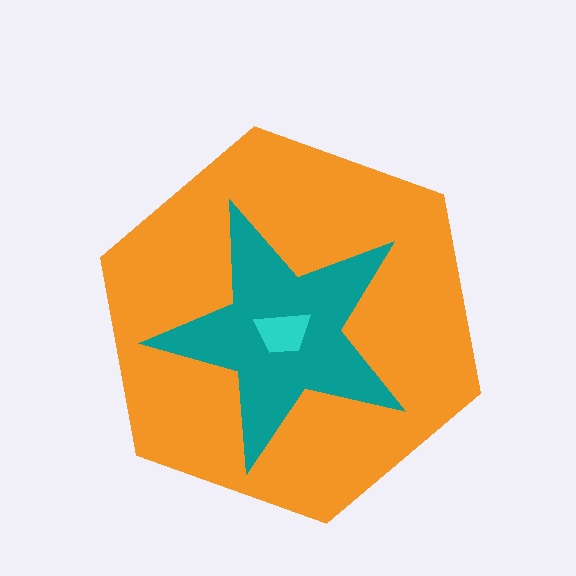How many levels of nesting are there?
3.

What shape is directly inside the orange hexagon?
The teal star.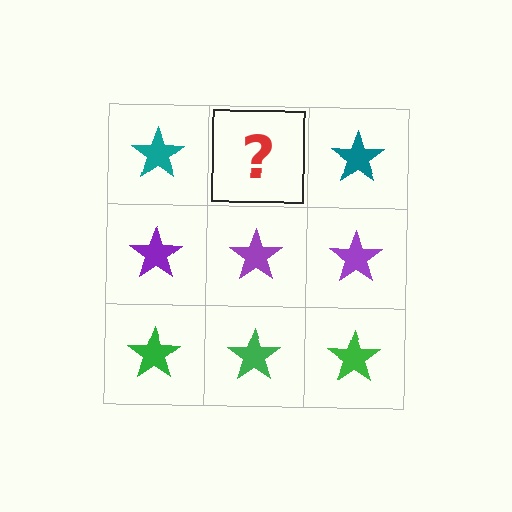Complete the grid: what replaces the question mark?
The question mark should be replaced with a teal star.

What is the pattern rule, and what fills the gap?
The rule is that each row has a consistent color. The gap should be filled with a teal star.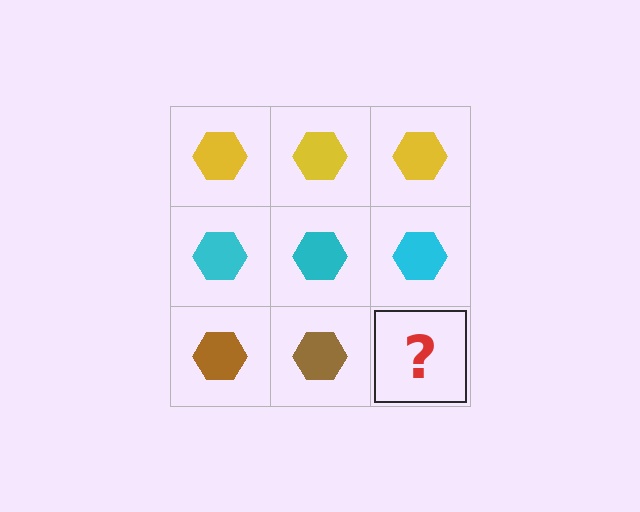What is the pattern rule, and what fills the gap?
The rule is that each row has a consistent color. The gap should be filled with a brown hexagon.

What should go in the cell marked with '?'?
The missing cell should contain a brown hexagon.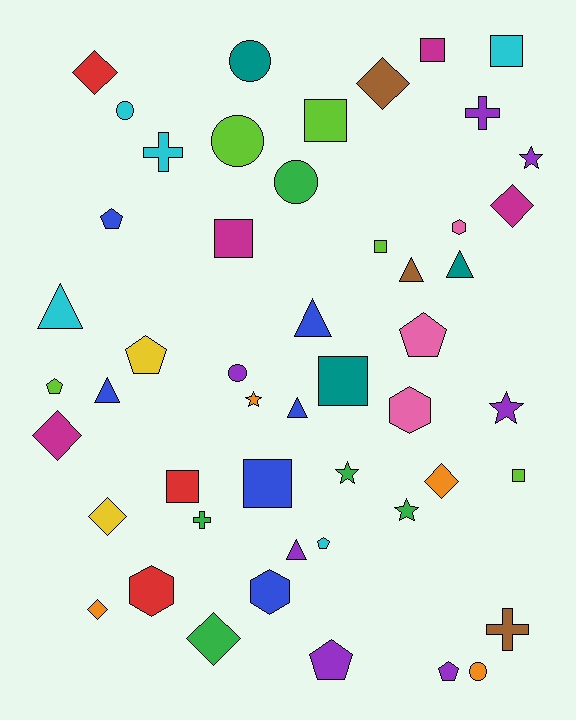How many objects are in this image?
There are 50 objects.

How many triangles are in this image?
There are 7 triangles.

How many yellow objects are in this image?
There are 2 yellow objects.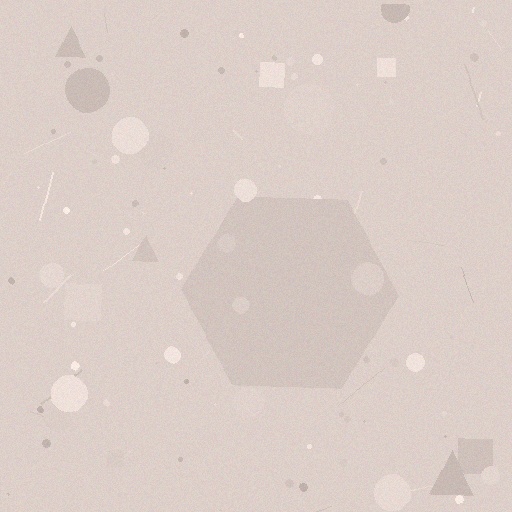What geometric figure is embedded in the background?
A hexagon is embedded in the background.